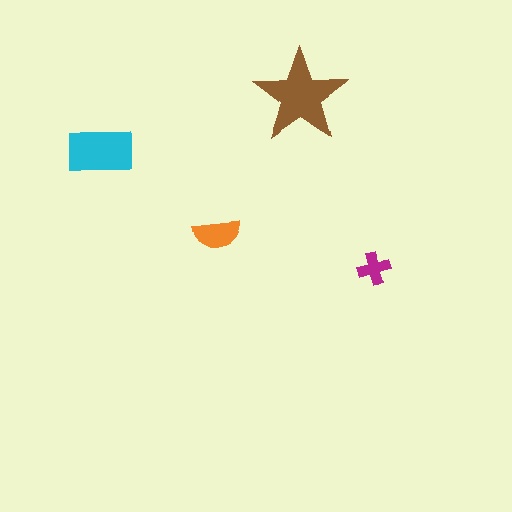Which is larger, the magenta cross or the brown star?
The brown star.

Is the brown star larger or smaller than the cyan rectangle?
Larger.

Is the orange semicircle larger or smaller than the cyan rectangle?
Smaller.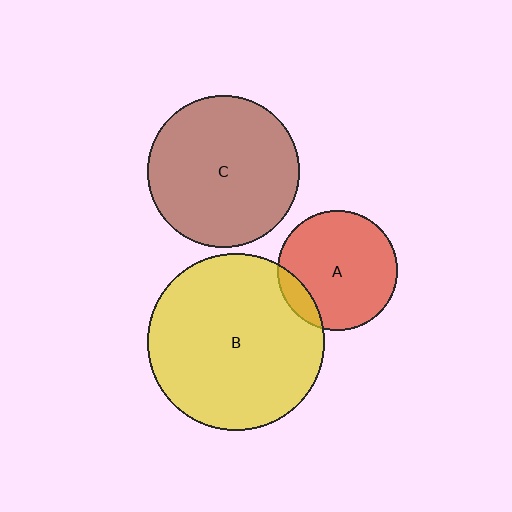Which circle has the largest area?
Circle B (yellow).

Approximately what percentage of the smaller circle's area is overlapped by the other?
Approximately 10%.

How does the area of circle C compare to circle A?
Approximately 1.6 times.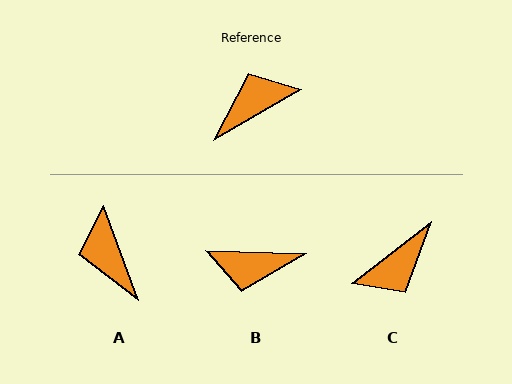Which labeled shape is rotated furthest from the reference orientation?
C, about 172 degrees away.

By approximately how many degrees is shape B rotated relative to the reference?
Approximately 148 degrees counter-clockwise.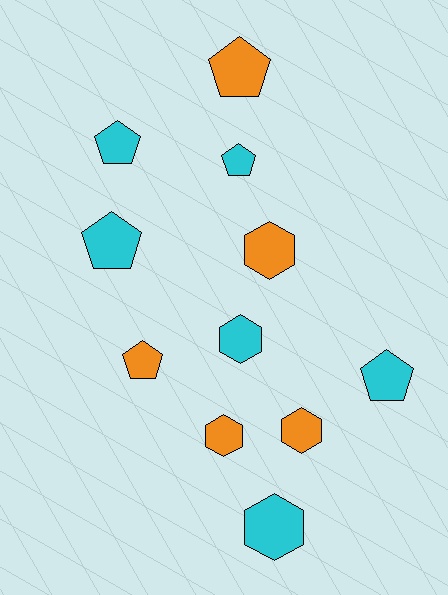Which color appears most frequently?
Cyan, with 6 objects.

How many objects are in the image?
There are 11 objects.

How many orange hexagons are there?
There are 3 orange hexagons.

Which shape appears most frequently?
Pentagon, with 6 objects.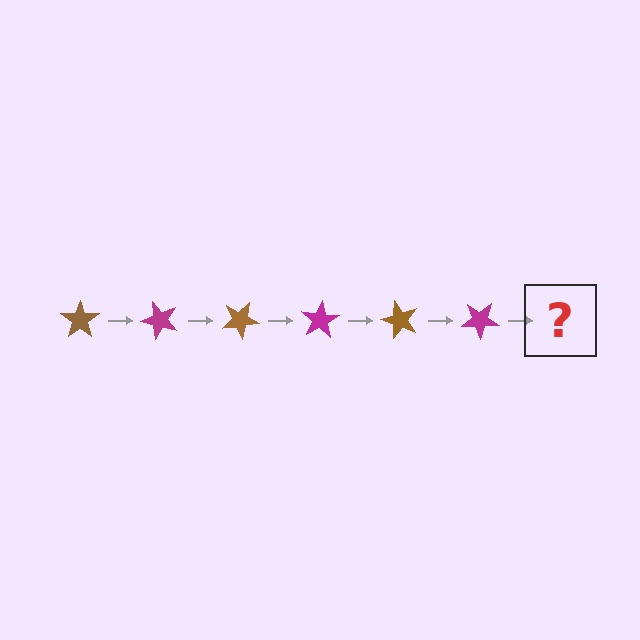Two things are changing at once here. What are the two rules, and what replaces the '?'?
The two rules are that it rotates 50 degrees each step and the color cycles through brown and magenta. The '?' should be a brown star, rotated 300 degrees from the start.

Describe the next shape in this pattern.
It should be a brown star, rotated 300 degrees from the start.